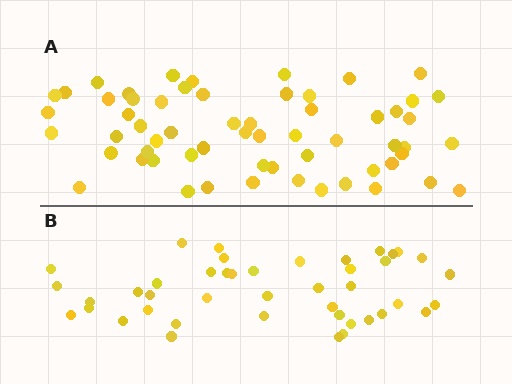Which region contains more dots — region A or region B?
Region A (the top region) has more dots.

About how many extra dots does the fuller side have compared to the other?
Region A has approximately 15 more dots than region B.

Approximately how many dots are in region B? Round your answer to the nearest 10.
About 40 dots. (The exact count is 43, which rounds to 40.)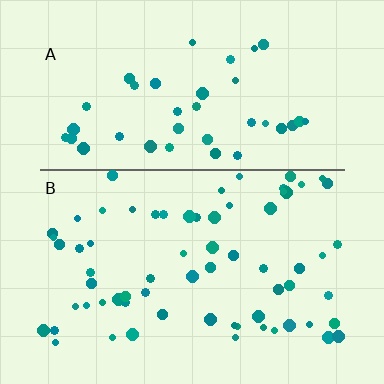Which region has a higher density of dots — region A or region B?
B (the bottom).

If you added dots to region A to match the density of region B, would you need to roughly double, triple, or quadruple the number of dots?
Approximately double.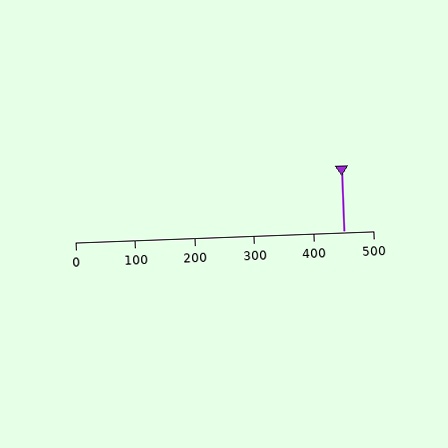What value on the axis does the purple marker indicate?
The marker indicates approximately 450.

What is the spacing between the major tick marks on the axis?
The major ticks are spaced 100 apart.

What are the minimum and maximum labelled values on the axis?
The axis runs from 0 to 500.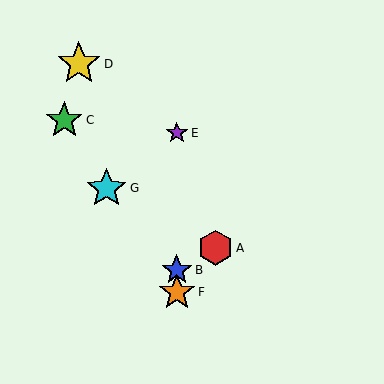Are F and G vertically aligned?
No, F is at x≈177 and G is at x≈107.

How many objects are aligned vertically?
3 objects (B, E, F) are aligned vertically.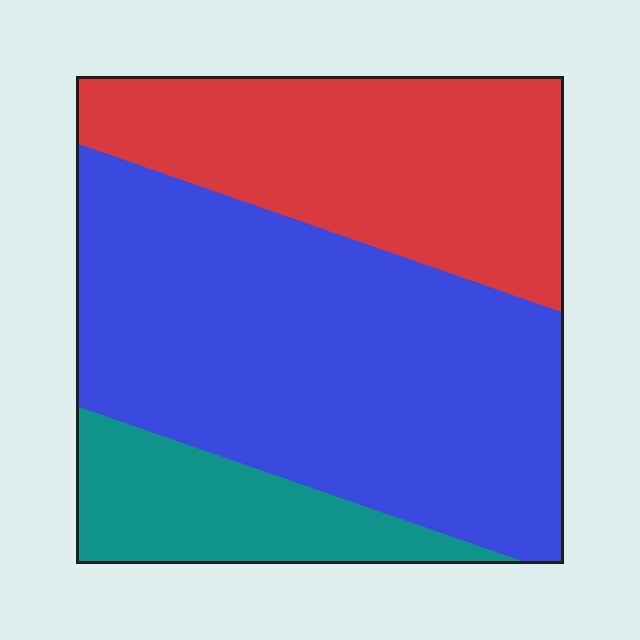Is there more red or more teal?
Red.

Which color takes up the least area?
Teal, at roughly 15%.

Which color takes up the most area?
Blue, at roughly 55%.